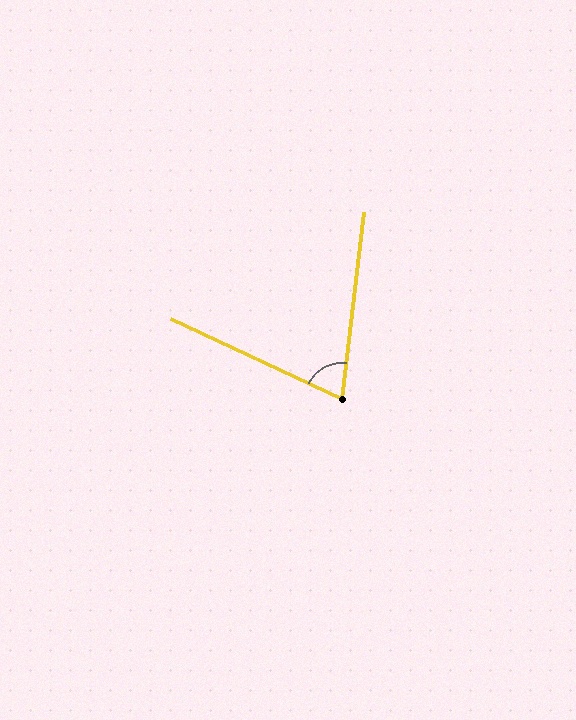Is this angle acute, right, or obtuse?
It is acute.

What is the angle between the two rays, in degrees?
Approximately 72 degrees.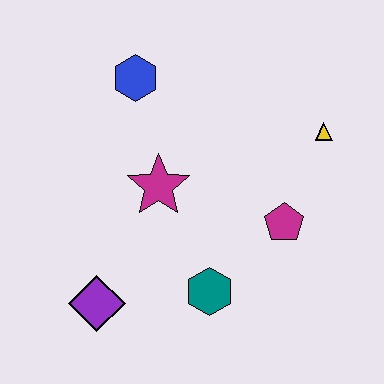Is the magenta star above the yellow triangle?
No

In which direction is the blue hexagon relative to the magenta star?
The blue hexagon is above the magenta star.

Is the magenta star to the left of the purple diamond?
No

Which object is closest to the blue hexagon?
The magenta star is closest to the blue hexagon.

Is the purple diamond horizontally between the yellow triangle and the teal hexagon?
No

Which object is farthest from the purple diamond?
The yellow triangle is farthest from the purple diamond.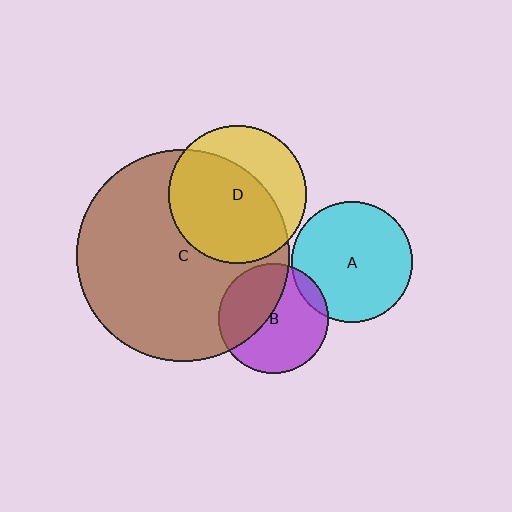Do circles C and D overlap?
Yes.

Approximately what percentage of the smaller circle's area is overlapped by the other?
Approximately 65%.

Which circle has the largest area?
Circle C (brown).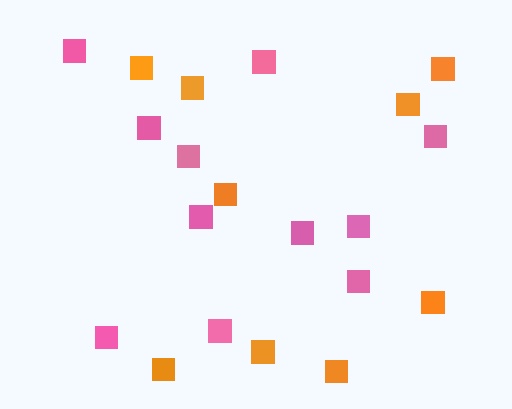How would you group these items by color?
There are 2 groups: one group of pink squares (11) and one group of orange squares (9).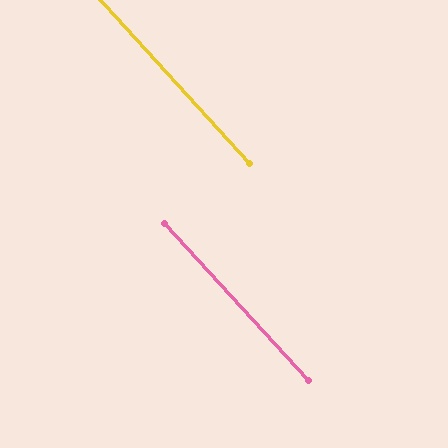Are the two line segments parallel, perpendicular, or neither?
Parallel — their directions differ by only 0.5°.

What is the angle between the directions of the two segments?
Approximately 1 degree.